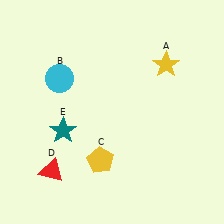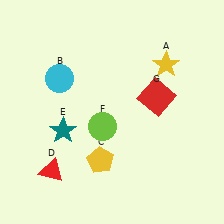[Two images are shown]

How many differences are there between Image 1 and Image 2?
There are 2 differences between the two images.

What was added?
A lime circle (F), a red square (G) were added in Image 2.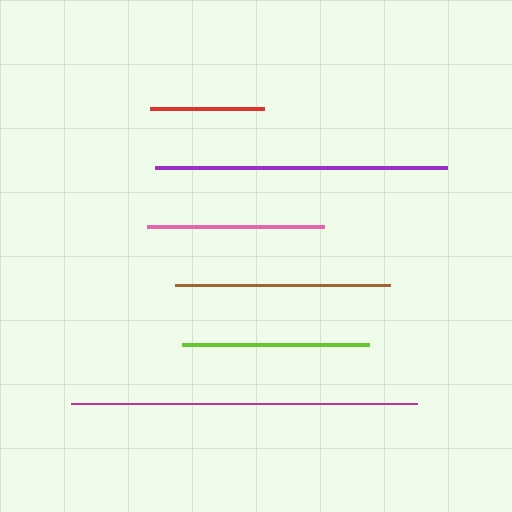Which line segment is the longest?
The magenta line is the longest at approximately 346 pixels.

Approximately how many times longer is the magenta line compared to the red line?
The magenta line is approximately 3.0 times the length of the red line.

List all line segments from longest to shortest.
From longest to shortest: magenta, purple, brown, lime, pink, red.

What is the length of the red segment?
The red segment is approximately 114 pixels long.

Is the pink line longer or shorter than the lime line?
The lime line is longer than the pink line.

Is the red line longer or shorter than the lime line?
The lime line is longer than the red line.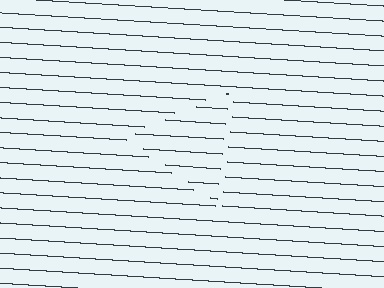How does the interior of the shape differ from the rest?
The interior of the shape contains the same grating, shifted by half a period — the contour is defined by the phase discontinuity where line-ends from the inner and outer gratings abut.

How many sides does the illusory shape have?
3 sides — the line-ends trace a triangle.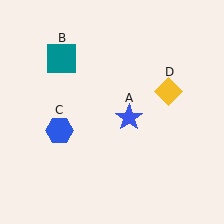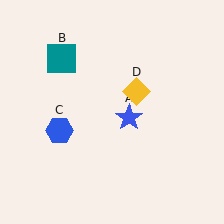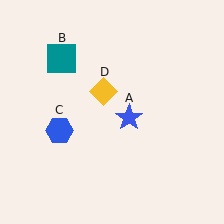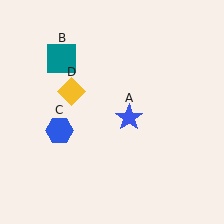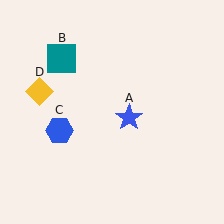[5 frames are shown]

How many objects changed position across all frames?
1 object changed position: yellow diamond (object D).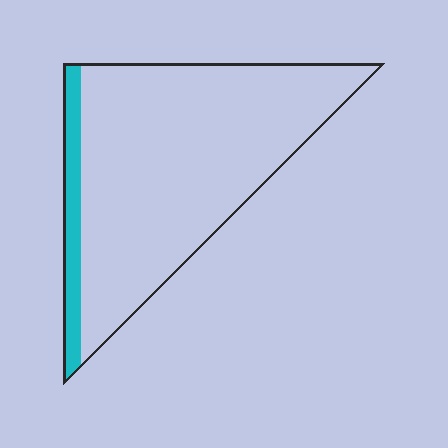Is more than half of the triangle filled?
No.